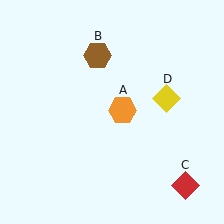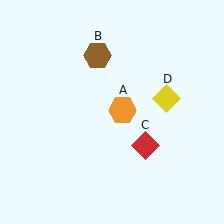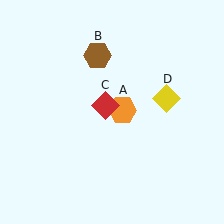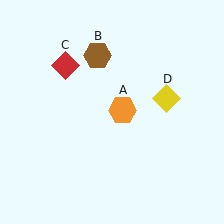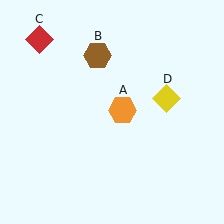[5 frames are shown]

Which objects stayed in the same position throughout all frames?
Orange hexagon (object A) and brown hexagon (object B) and yellow diamond (object D) remained stationary.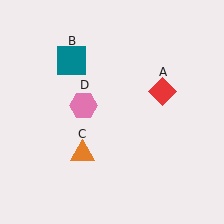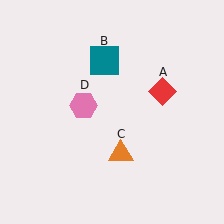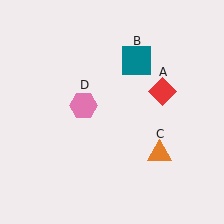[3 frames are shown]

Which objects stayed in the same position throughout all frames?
Red diamond (object A) and pink hexagon (object D) remained stationary.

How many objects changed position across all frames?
2 objects changed position: teal square (object B), orange triangle (object C).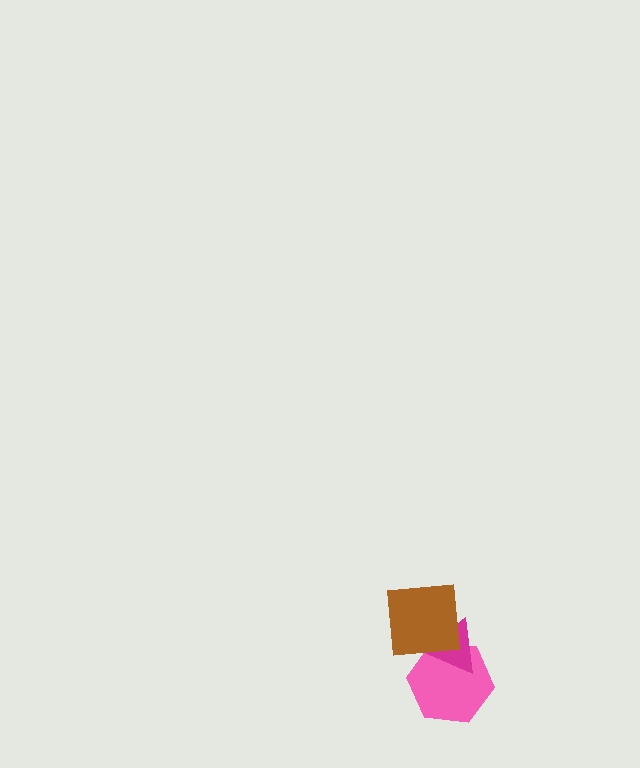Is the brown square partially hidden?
No, no other shape covers it.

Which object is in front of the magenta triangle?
The brown square is in front of the magenta triangle.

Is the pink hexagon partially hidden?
Yes, it is partially covered by another shape.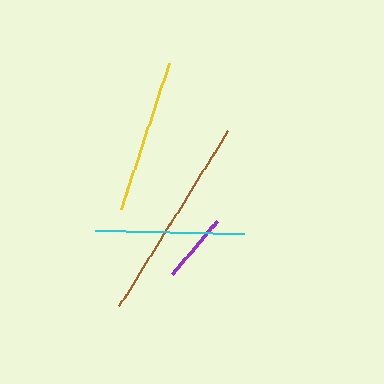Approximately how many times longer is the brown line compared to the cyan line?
The brown line is approximately 1.4 times the length of the cyan line.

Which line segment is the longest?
The brown line is the longest at approximately 207 pixels.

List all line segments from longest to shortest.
From longest to shortest: brown, yellow, cyan, purple.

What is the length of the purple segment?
The purple segment is approximately 70 pixels long.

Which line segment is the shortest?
The purple line is the shortest at approximately 70 pixels.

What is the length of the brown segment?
The brown segment is approximately 207 pixels long.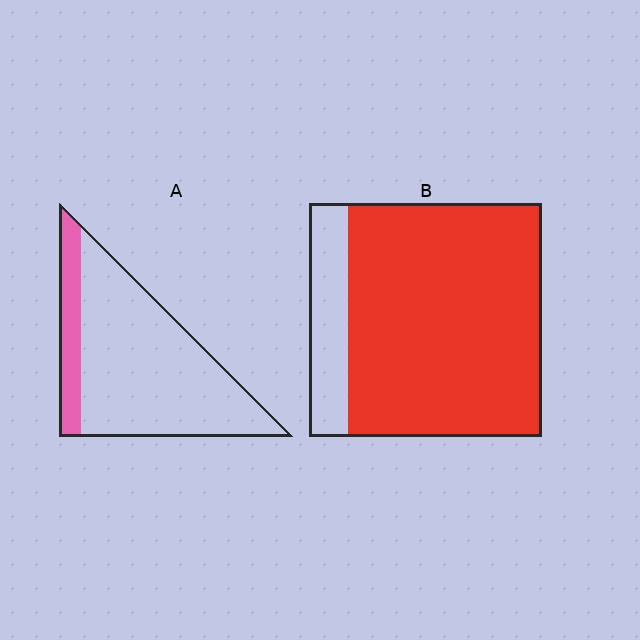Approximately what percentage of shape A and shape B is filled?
A is approximately 20% and B is approximately 85%.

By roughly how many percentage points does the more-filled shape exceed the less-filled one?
By roughly 65 percentage points (B over A).